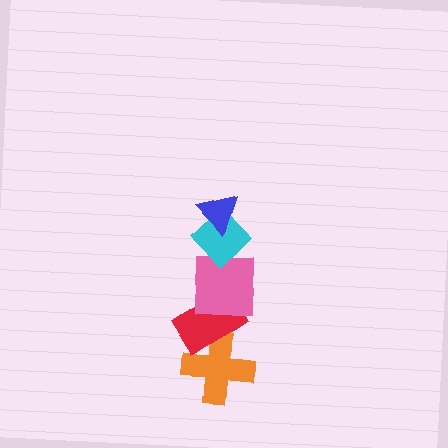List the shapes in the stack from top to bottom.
From top to bottom: the blue triangle, the cyan diamond, the pink square, the red rectangle, the orange cross.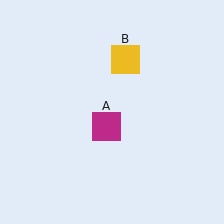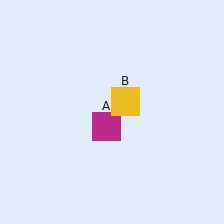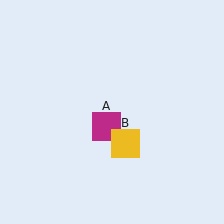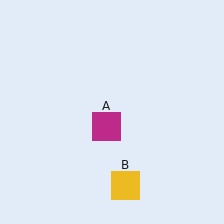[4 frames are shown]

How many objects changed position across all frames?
1 object changed position: yellow square (object B).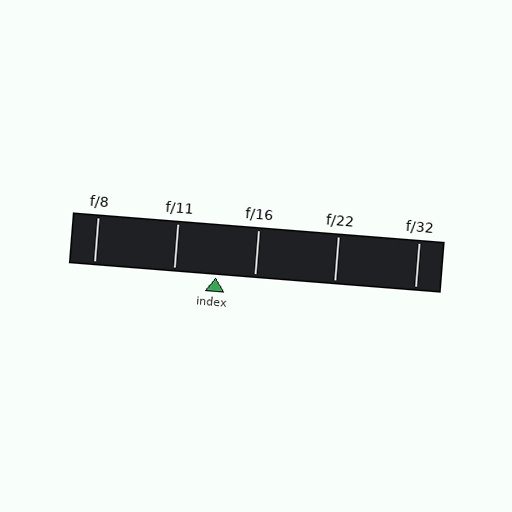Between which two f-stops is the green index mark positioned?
The index mark is between f/11 and f/16.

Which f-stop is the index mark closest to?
The index mark is closest to f/16.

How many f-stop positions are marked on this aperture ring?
There are 5 f-stop positions marked.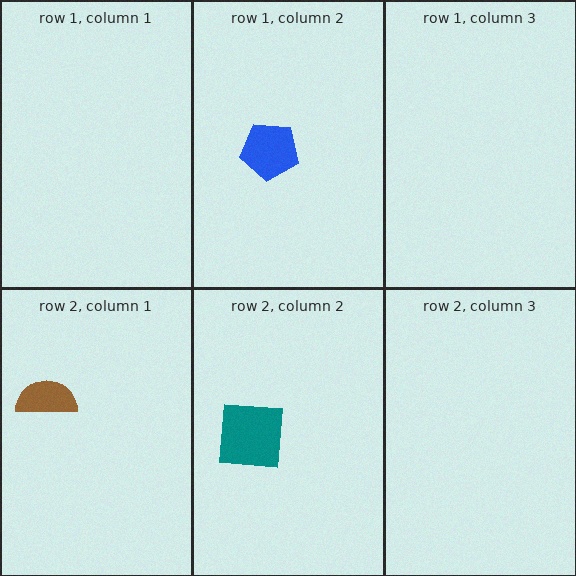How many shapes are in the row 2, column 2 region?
1.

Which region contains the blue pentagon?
The row 1, column 2 region.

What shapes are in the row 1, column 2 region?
The blue pentagon.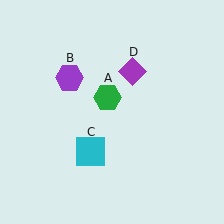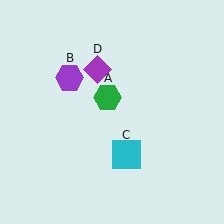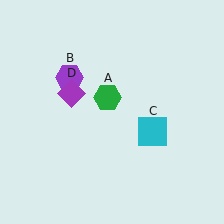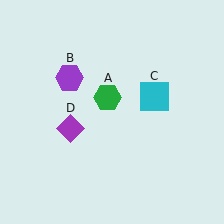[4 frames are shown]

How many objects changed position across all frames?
2 objects changed position: cyan square (object C), purple diamond (object D).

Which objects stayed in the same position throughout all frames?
Green hexagon (object A) and purple hexagon (object B) remained stationary.